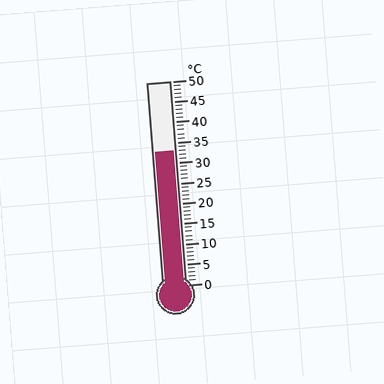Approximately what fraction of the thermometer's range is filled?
The thermometer is filled to approximately 65% of its range.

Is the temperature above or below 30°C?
The temperature is above 30°C.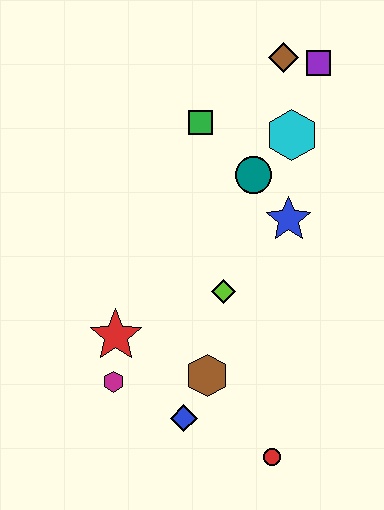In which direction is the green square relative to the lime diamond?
The green square is above the lime diamond.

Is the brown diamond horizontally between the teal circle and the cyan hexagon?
Yes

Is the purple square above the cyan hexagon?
Yes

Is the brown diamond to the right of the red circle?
Yes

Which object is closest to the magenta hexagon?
The red star is closest to the magenta hexagon.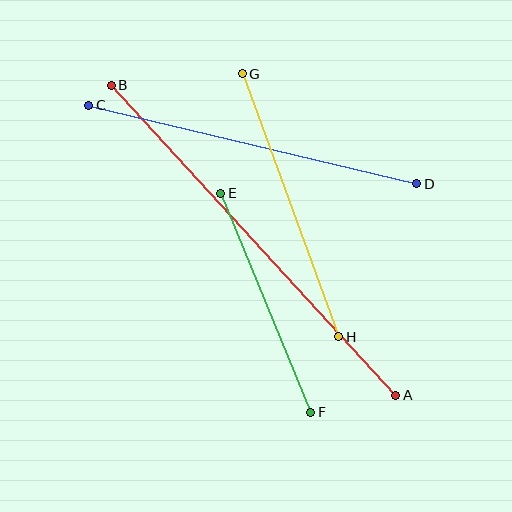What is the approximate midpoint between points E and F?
The midpoint is at approximately (266, 303) pixels.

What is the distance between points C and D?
The distance is approximately 337 pixels.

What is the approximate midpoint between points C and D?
The midpoint is at approximately (253, 145) pixels.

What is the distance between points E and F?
The distance is approximately 237 pixels.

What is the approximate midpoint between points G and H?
The midpoint is at approximately (290, 205) pixels.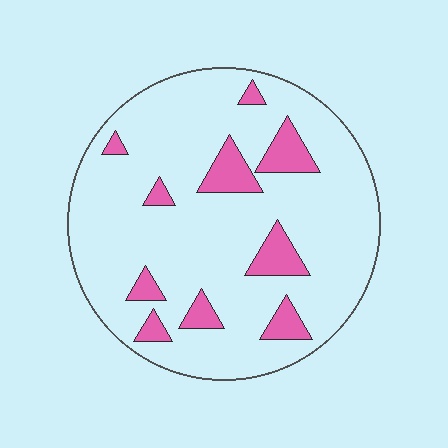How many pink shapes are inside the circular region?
10.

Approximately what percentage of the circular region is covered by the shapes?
Approximately 15%.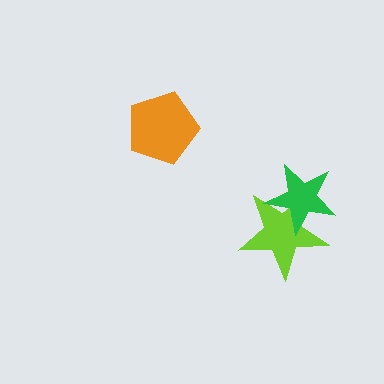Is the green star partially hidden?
No, no other shape covers it.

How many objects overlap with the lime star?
1 object overlaps with the lime star.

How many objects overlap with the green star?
1 object overlaps with the green star.